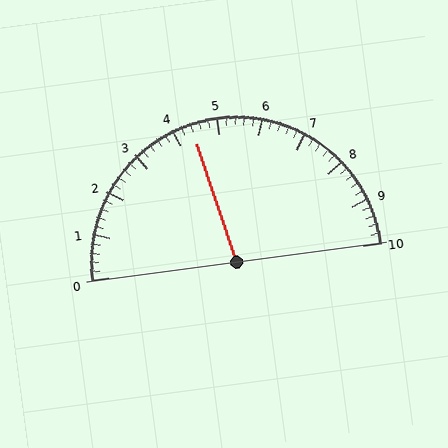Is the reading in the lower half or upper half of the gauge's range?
The reading is in the lower half of the range (0 to 10).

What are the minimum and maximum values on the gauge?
The gauge ranges from 0 to 10.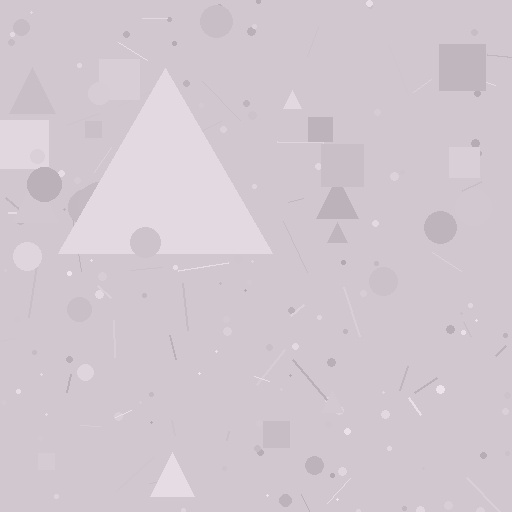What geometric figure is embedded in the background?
A triangle is embedded in the background.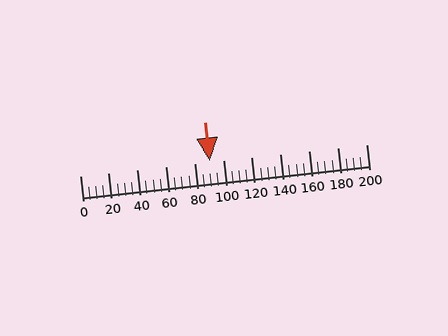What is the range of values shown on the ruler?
The ruler shows values from 0 to 200.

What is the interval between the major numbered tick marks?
The major tick marks are spaced 20 units apart.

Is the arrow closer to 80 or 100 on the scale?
The arrow is closer to 100.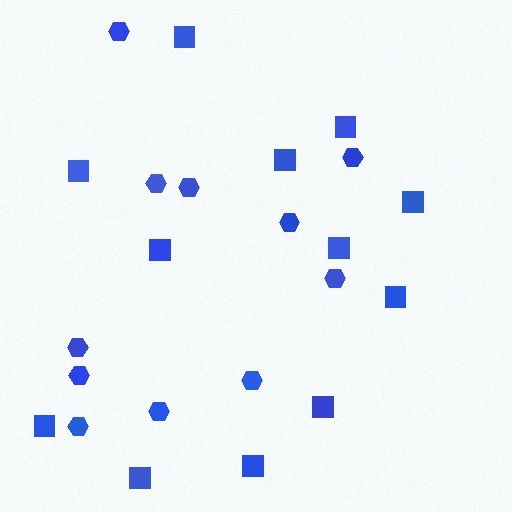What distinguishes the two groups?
There are 2 groups: one group of hexagons (11) and one group of squares (12).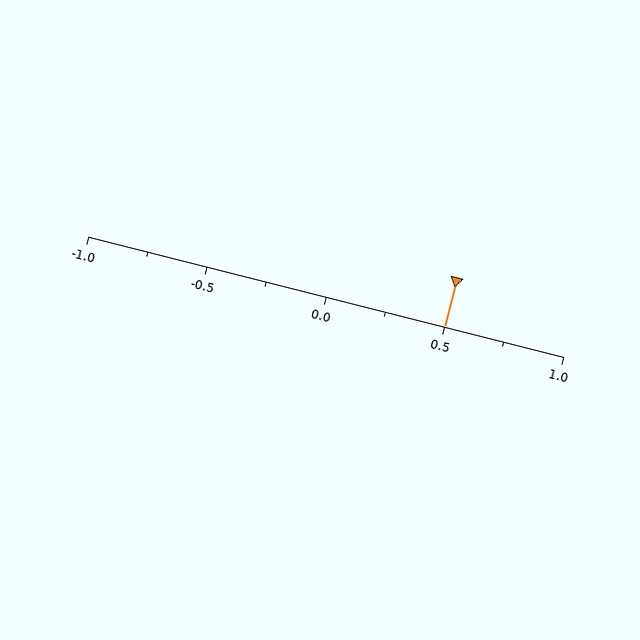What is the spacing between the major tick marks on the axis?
The major ticks are spaced 0.5 apart.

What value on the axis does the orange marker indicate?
The marker indicates approximately 0.5.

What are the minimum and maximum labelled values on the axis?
The axis runs from -1.0 to 1.0.